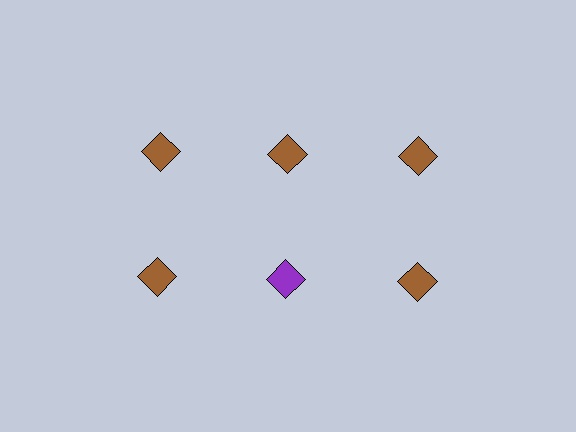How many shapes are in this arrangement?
There are 6 shapes arranged in a grid pattern.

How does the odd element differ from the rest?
It has a different color: purple instead of brown.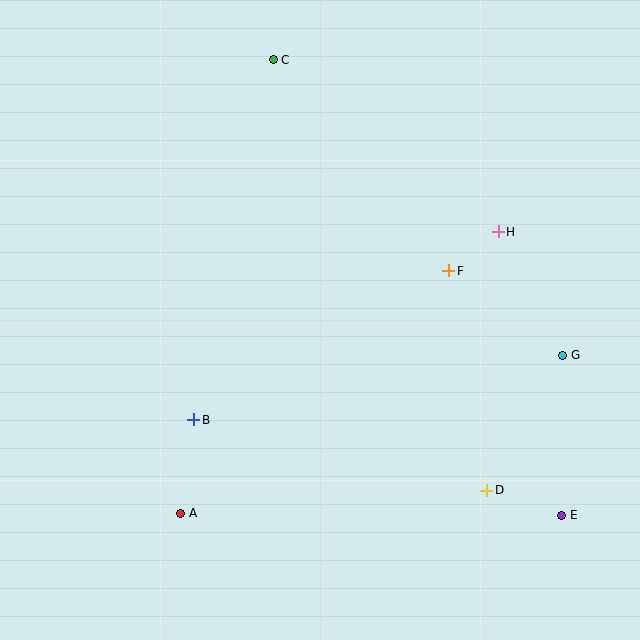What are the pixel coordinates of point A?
Point A is at (181, 513).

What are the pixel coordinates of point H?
Point H is at (498, 232).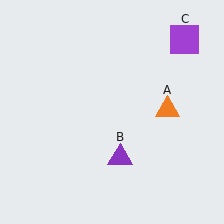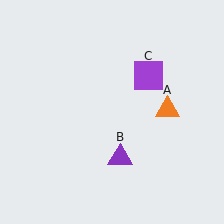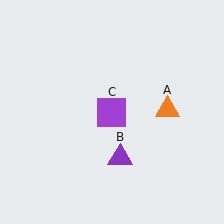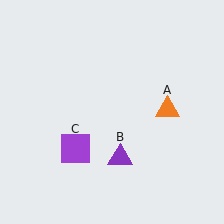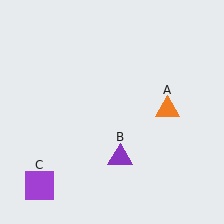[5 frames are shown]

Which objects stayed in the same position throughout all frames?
Orange triangle (object A) and purple triangle (object B) remained stationary.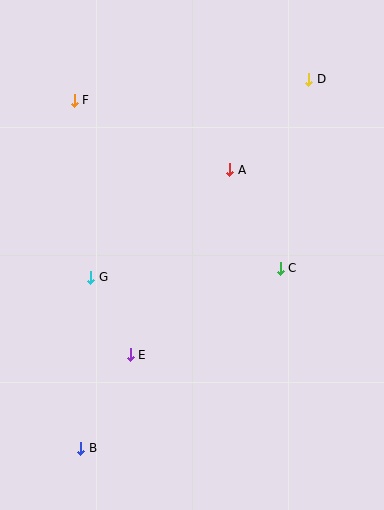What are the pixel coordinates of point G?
Point G is at (91, 277).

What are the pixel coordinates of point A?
Point A is at (230, 170).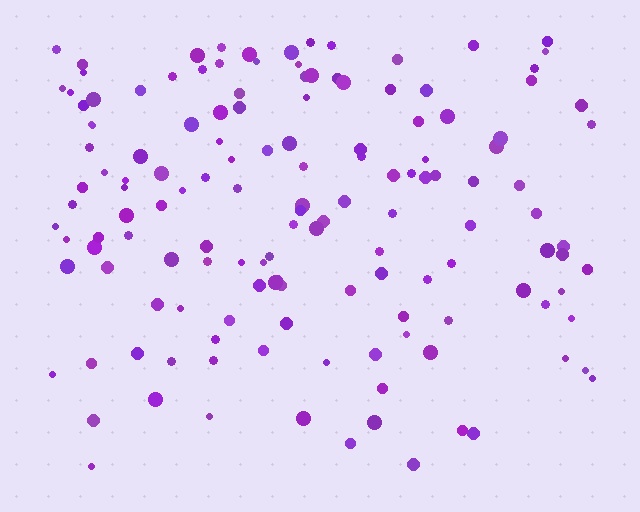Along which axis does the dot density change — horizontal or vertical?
Vertical.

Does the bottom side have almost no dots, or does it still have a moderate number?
Still a moderate number, just noticeably fewer than the top.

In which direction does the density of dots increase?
From bottom to top, with the top side densest.